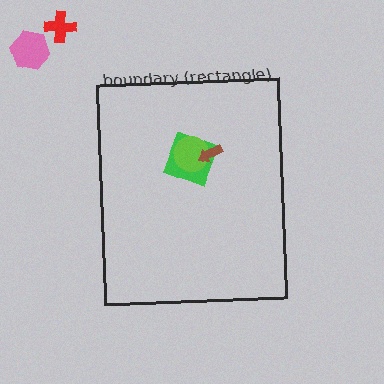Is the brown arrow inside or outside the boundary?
Inside.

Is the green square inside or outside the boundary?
Inside.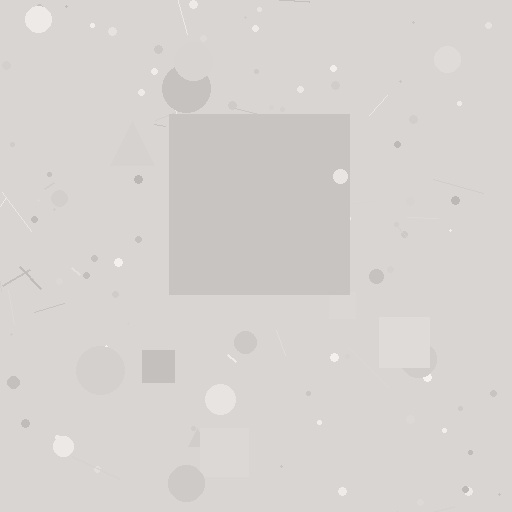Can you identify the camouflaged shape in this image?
The camouflaged shape is a square.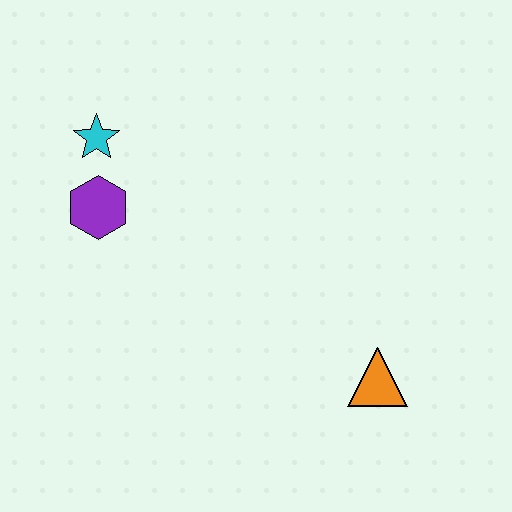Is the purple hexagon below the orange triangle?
No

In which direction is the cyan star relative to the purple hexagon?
The cyan star is above the purple hexagon.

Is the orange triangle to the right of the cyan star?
Yes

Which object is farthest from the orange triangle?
The cyan star is farthest from the orange triangle.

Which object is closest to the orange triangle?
The purple hexagon is closest to the orange triangle.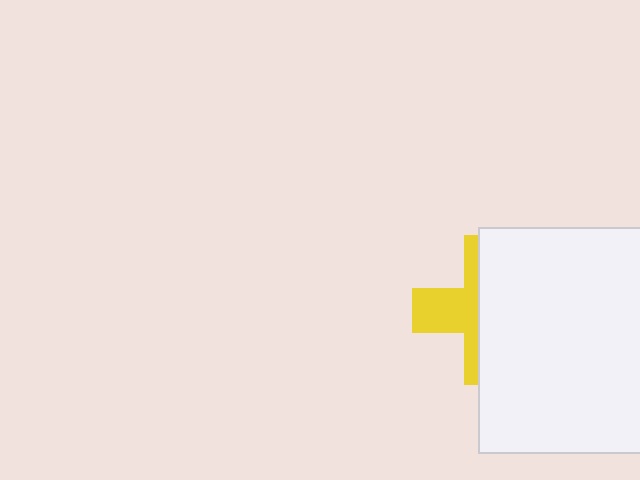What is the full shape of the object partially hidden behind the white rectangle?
The partially hidden object is a yellow cross.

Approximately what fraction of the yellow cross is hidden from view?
Roughly 62% of the yellow cross is hidden behind the white rectangle.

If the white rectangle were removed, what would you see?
You would see the complete yellow cross.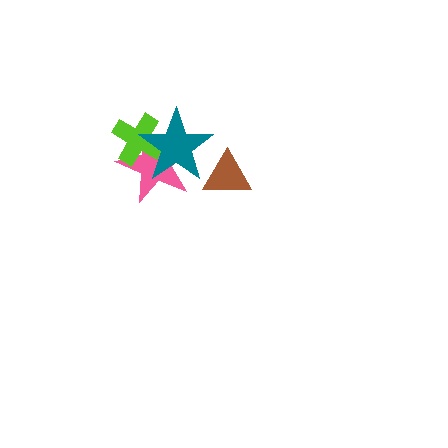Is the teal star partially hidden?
No, no other shape covers it.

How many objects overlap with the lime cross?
2 objects overlap with the lime cross.